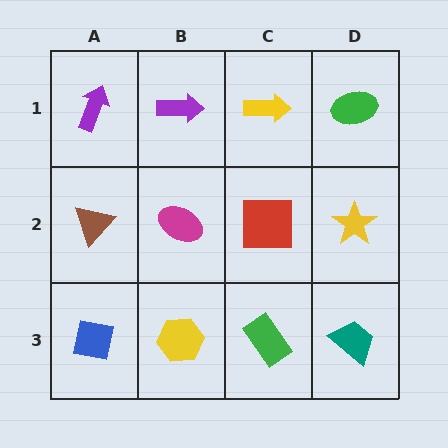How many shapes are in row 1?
4 shapes.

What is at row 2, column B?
A magenta ellipse.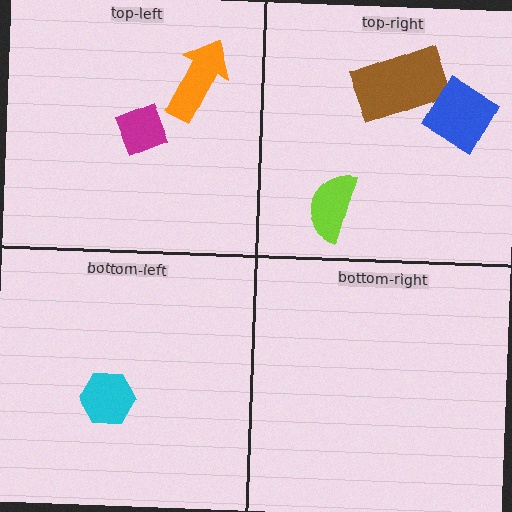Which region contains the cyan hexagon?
The bottom-left region.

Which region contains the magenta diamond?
The top-left region.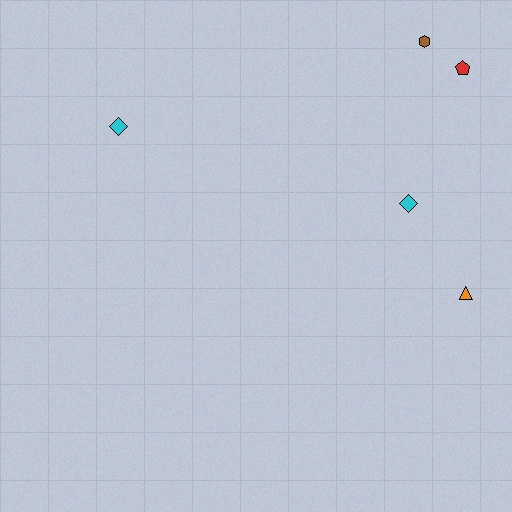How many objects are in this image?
There are 5 objects.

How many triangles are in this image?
There is 1 triangle.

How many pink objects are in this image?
There are no pink objects.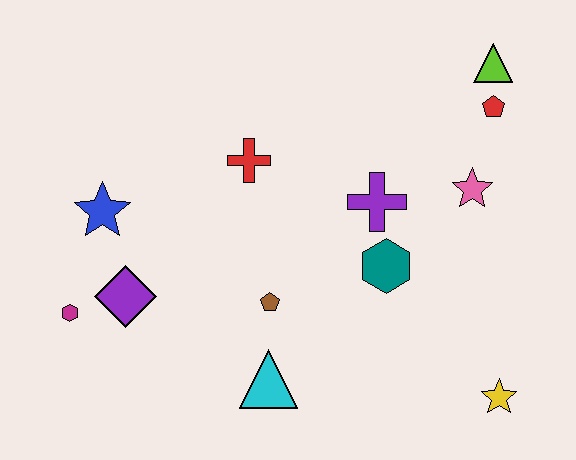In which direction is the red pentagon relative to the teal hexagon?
The red pentagon is above the teal hexagon.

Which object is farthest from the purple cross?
The magenta hexagon is farthest from the purple cross.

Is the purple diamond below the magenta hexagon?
No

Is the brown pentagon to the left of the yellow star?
Yes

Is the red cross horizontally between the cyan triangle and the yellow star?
No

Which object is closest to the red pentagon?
The lime triangle is closest to the red pentagon.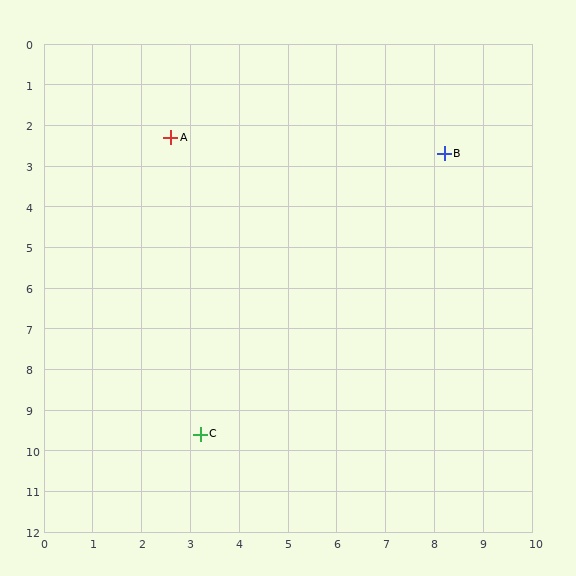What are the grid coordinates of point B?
Point B is at approximately (8.2, 2.7).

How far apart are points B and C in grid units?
Points B and C are about 8.5 grid units apart.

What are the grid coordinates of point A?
Point A is at approximately (2.6, 2.3).